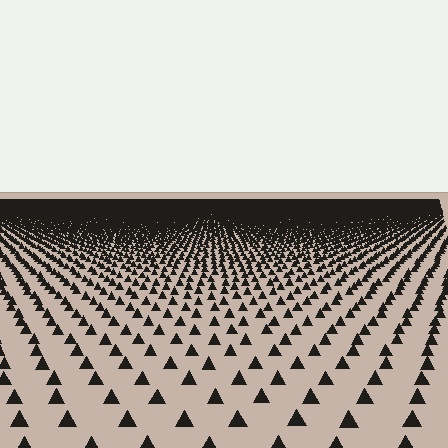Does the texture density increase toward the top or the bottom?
Density increases toward the top.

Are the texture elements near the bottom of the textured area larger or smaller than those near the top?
Larger. Near the bottom, elements are closer to the viewer and appear at a bigger on-screen size.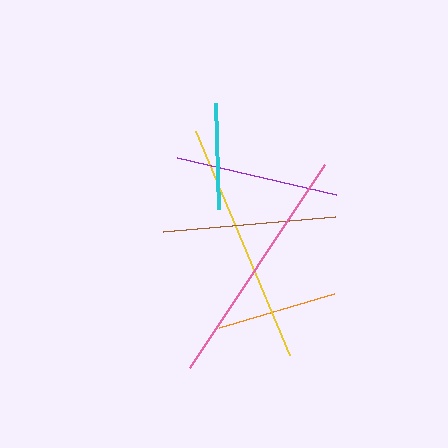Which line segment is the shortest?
The cyan line is the shortest at approximately 106 pixels.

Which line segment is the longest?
The pink line is the longest at approximately 244 pixels.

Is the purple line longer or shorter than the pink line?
The pink line is longer than the purple line.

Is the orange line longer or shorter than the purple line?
The purple line is longer than the orange line.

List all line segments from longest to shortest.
From longest to shortest: pink, yellow, brown, purple, orange, cyan.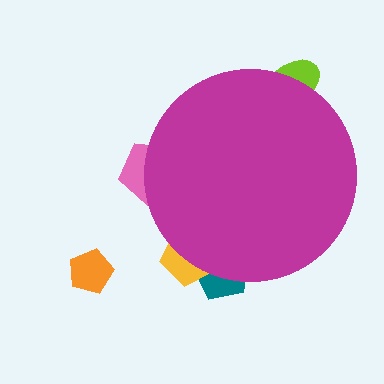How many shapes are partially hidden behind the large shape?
4 shapes are partially hidden.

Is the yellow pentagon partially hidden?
Yes, the yellow pentagon is partially hidden behind the magenta circle.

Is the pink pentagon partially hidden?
Yes, the pink pentagon is partially hidden behind the magenta circle.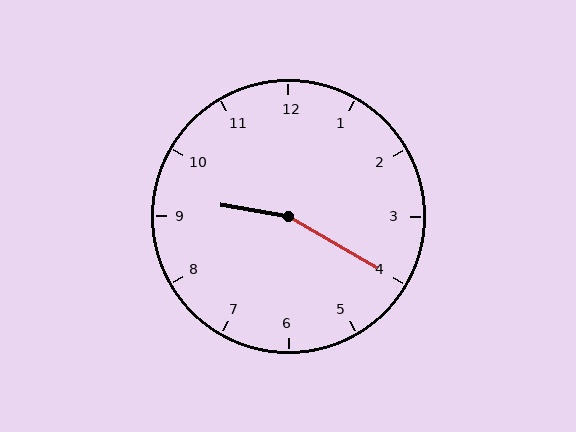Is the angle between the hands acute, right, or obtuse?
It is obtuse.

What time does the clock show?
9:20.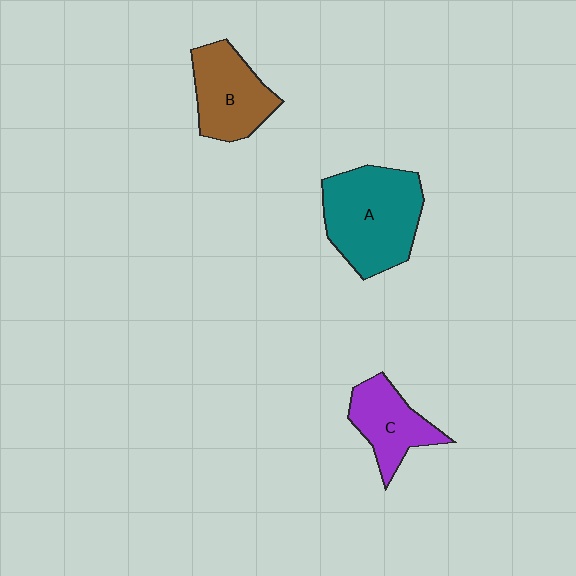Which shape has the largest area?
Shape A (teal).